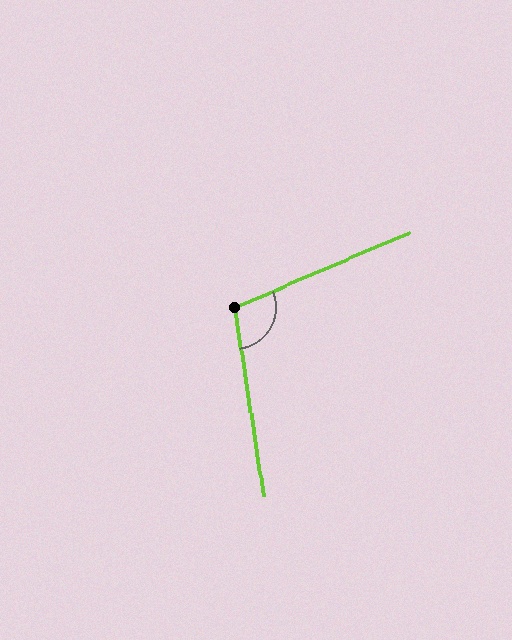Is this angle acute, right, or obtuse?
It is obtuse.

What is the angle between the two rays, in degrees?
Approximately 105 degrees.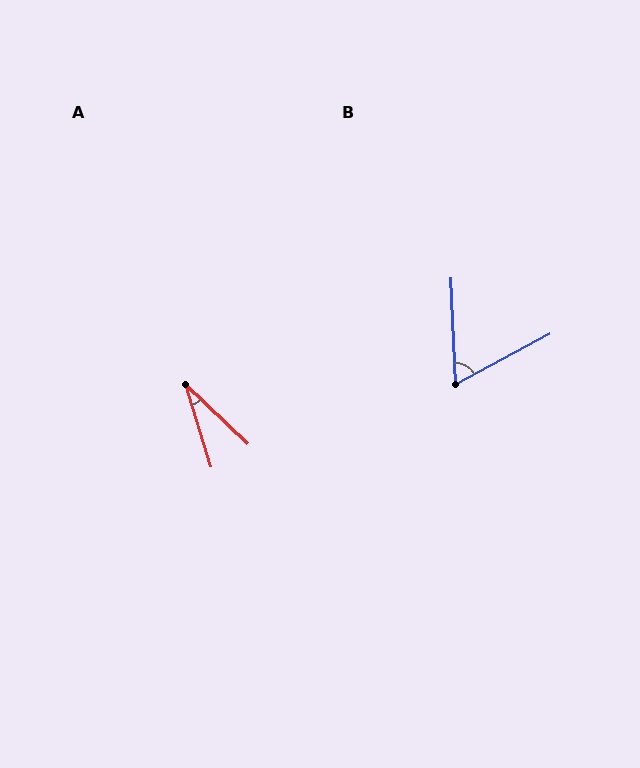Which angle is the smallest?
A, at approximately 29 degrees.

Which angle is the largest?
B, at approximately 64 degrees.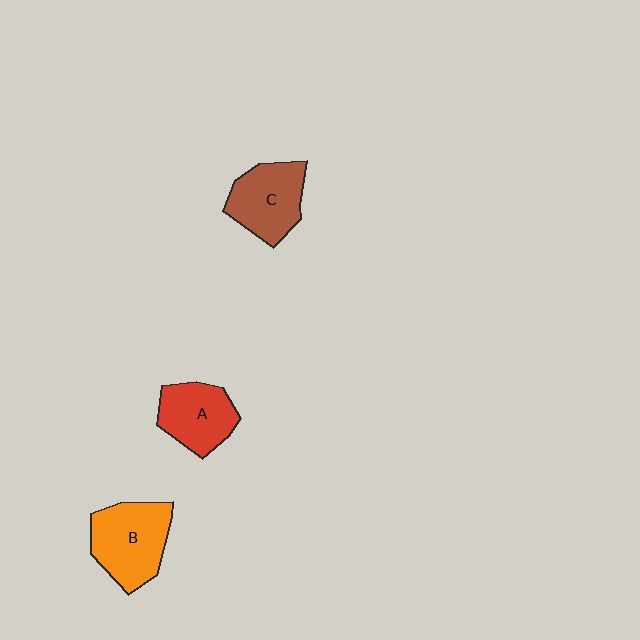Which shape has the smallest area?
Shape A (red).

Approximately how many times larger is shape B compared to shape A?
Approximately 1.3 times.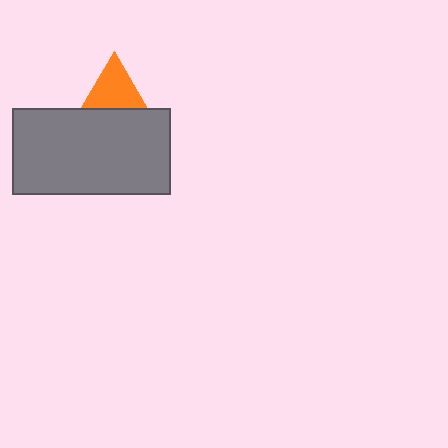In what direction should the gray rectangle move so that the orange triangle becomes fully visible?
The gray rectangle should move down. That is the shortest direction to clear the overlap and leave the orange triangle fully visible.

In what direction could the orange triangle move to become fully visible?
The orange triangle could move up. That would shift it out from behind the gray rectangle entirely.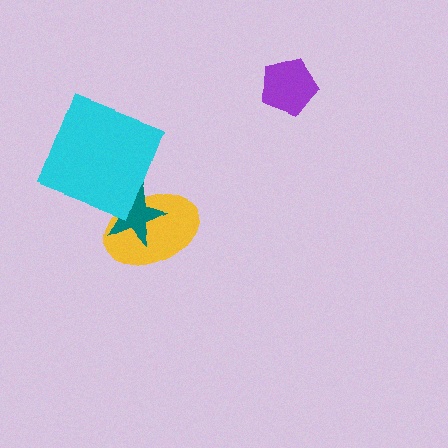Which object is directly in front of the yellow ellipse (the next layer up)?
The teal star is directly in front of the yellow ellipse.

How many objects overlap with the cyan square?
2 objects overlap with the cyan square.